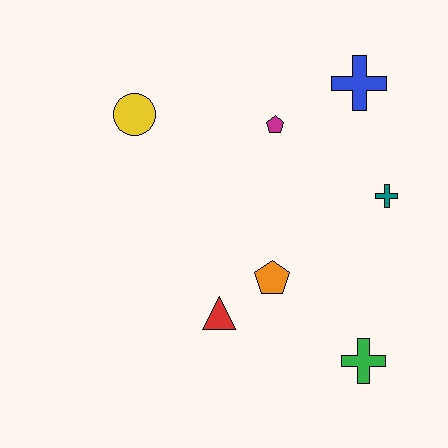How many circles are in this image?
There is 1 circle.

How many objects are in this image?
There are 7 objects.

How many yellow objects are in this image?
There is 1 yellow object.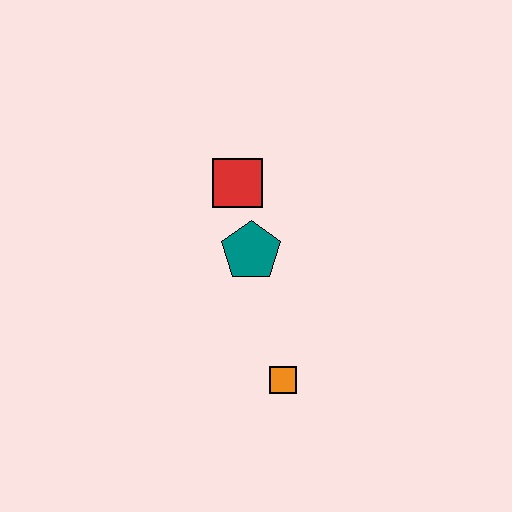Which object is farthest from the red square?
The orange square is farthest from the red square.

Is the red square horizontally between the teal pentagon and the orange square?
No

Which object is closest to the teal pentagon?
The red square is closest to the teal pentagon.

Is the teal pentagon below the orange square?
No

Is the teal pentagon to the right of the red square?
Yes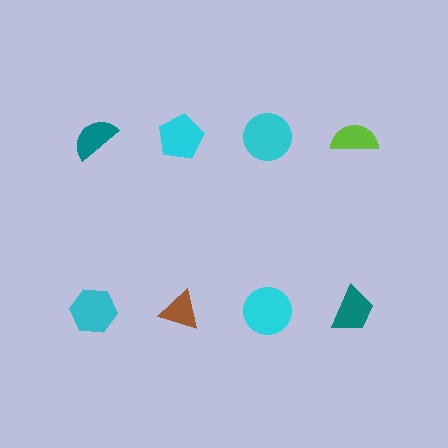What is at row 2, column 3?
A cyan circle.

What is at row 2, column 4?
A teal trapezoid.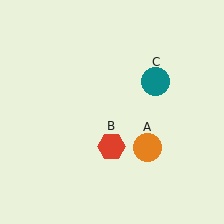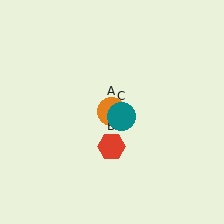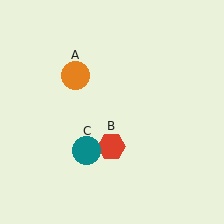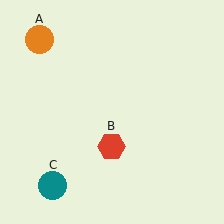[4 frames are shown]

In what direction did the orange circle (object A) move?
The orange circle (object A) moved up and to the left.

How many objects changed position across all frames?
2 objects changed position: orange circle (object A), teal circle (object C).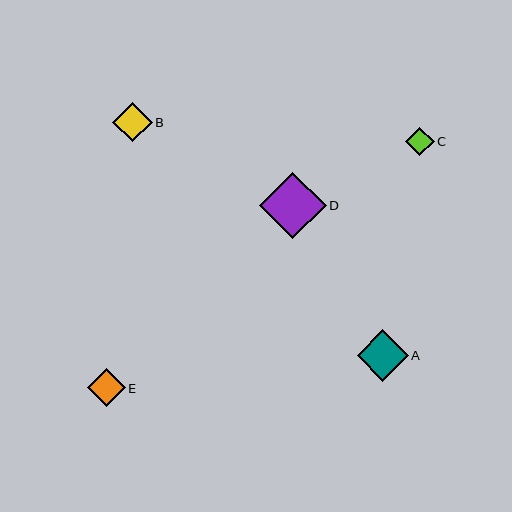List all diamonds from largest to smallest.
From largest to smallest: D, A, B, E, C.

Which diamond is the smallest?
Diamond C is the smallest with a size of approximately 29 pixels.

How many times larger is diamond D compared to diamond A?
Diamond D is approximately 1.3 times the size of diamond A.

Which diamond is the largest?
Diamond D is the largest with a size of approximately 66 pixels.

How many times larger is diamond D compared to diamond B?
Diamond D is approximately 1.7 times the size of diamond B.